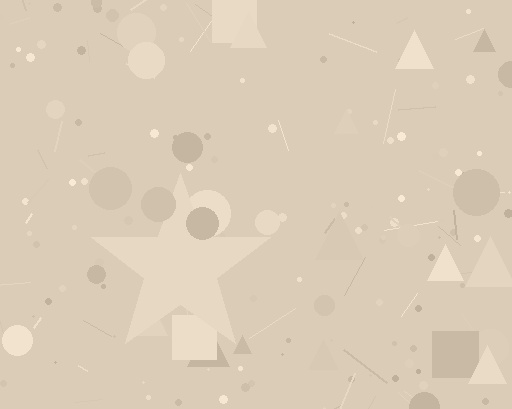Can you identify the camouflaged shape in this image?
The camouflaged shape is a star.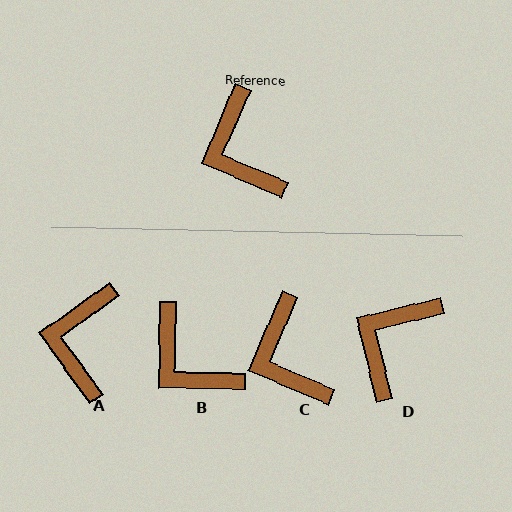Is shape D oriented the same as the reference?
No, it is off by about 53 degrees.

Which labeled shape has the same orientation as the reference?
C.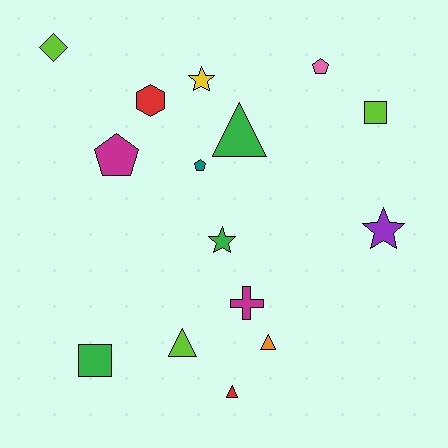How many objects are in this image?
There are 15 objects.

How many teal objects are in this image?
There is 1 teal object.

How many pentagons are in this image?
There are 3 pentagons.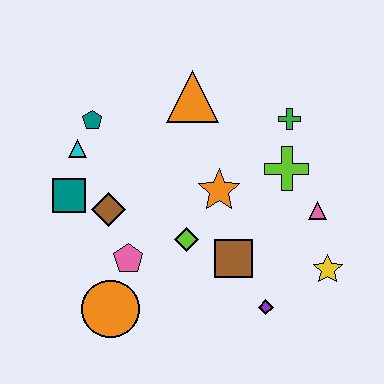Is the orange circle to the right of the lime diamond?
No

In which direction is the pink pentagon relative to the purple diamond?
The pink pentagon is to the left of the purple diamond.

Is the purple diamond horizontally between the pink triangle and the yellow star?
No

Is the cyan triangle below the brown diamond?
No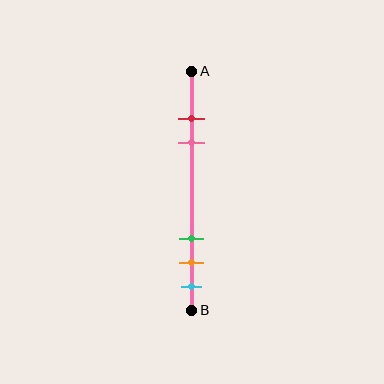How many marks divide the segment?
There are 5 marks dividing the segment.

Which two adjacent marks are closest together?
The red and pink marks are the closest adjacent pair.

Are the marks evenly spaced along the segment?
No, the marks are not evenly spaced.